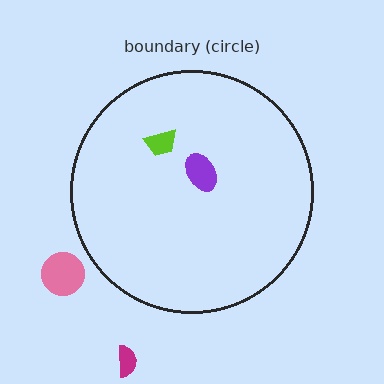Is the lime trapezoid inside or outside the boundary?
Inside.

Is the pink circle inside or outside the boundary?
Outside.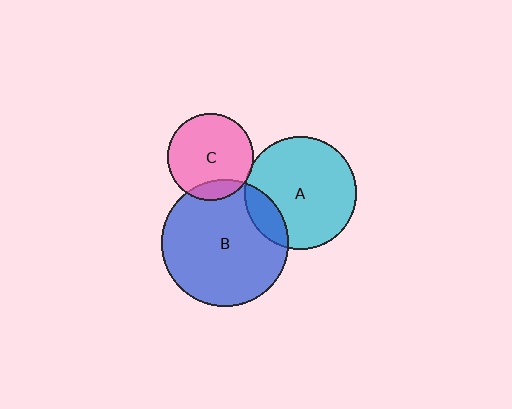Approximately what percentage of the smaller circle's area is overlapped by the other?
Approximately 15%.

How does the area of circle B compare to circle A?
Approximately 1.3 times.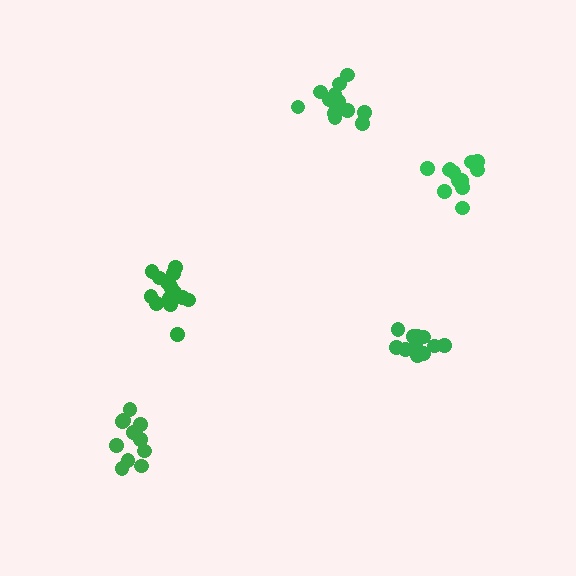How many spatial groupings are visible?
There are 5 spatial groupings.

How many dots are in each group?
Group 1: 11 dots, Group 2: 16 dots, Group 3: 13 dots, Group 4: 11 dots, Group 5: 12 dots (63 total).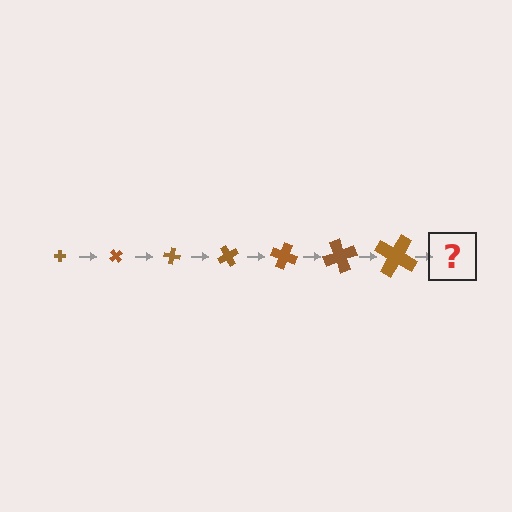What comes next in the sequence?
The next element should be a cross, larger than the previous one and rotated 350 degrees from the start.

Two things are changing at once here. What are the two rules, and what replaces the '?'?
The two rules are that the cross grows larger each step and it rotates 50 degrees each step. The '?' should be a cross, larger than the previous one and rotated 350 degrees from the start.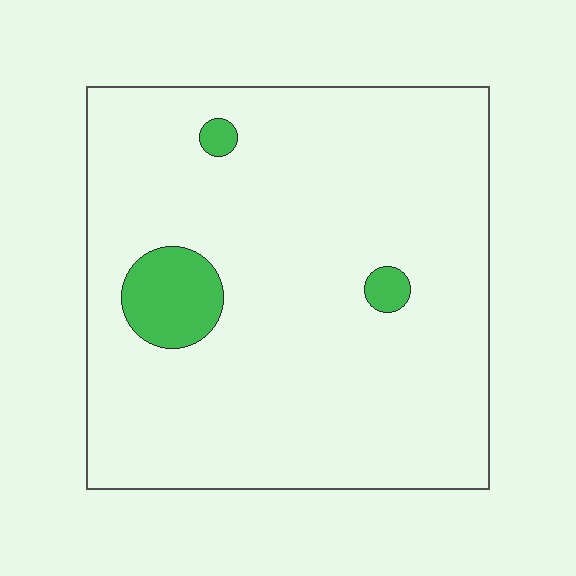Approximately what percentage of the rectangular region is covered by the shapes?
Approximately 5%.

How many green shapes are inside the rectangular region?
3.